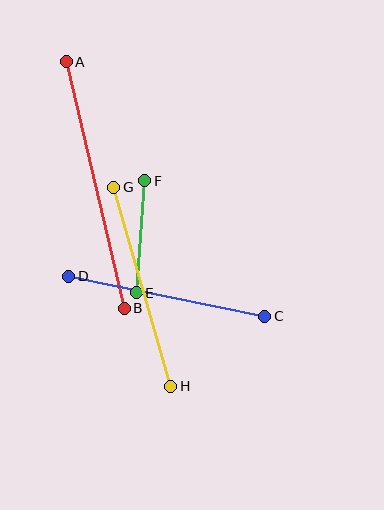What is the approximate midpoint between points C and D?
The midpoint is at approximately (167, 296) pixels.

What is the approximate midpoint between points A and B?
The midpoint is at approximately (95, 185) pixels.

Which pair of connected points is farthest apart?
Points A and B are farthest apart.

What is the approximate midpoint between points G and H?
The midpoint is at approximately (142, 287) pixels.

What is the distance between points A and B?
The distance is approximately 254 pixels.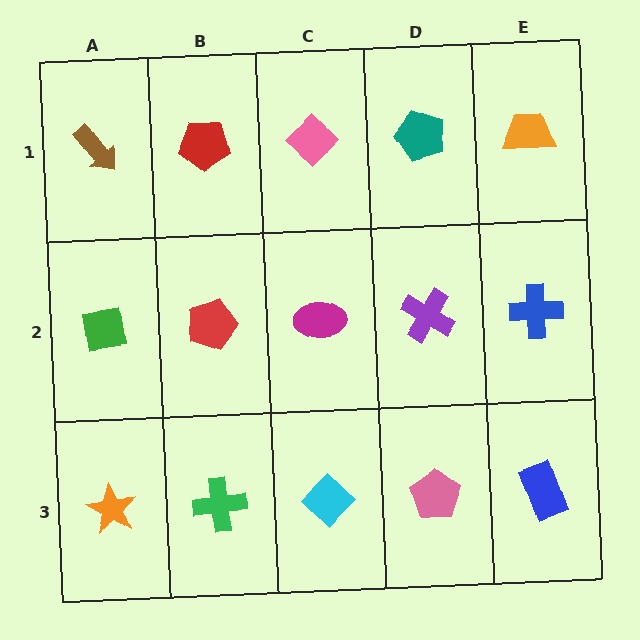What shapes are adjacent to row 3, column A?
A green square (row 2, column A), a green cross (row 3, column B).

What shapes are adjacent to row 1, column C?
A magenta ellipse (row 2, column C), a red pentagon (row 1, column B), a teal pentagon (row 1, column D).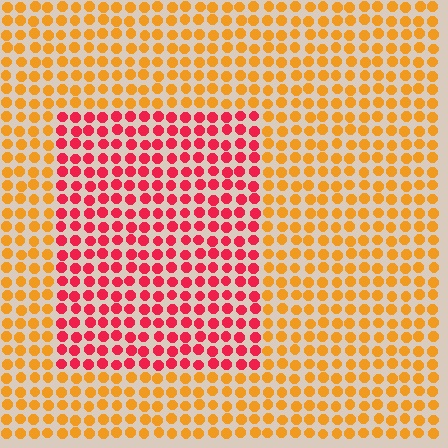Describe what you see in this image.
The image is filled with small orange elements in a uniform arrangement. A rectangle-shaped region is visible where the elements are tinted to a slightly different hue, forming a subtle color boundary.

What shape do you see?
I see a rectangle.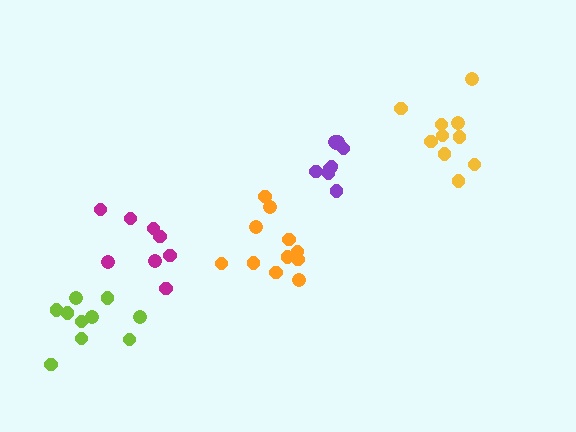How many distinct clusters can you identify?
There are 5 distinct clusters.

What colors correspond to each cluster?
The clusters are colored: purple, yellow, orange, magenta, lime.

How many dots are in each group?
Group 1: 9 dots, Group 2: 11 dots, Group 3: 11 dots, Group 4: 8 dots, Group 5: 10 dots (49 total).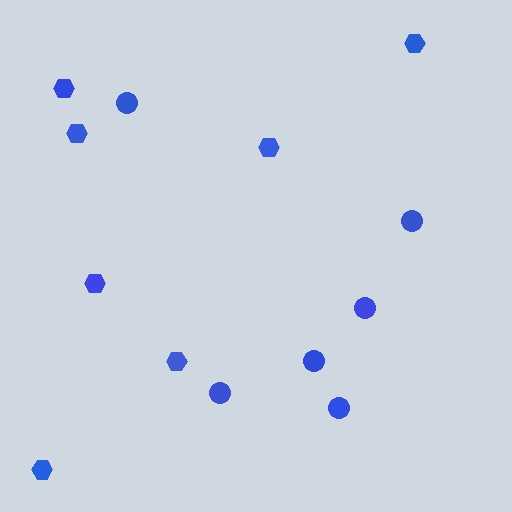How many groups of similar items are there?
There are 2 groups: one group of circles (6) and one group of hexagons (7).